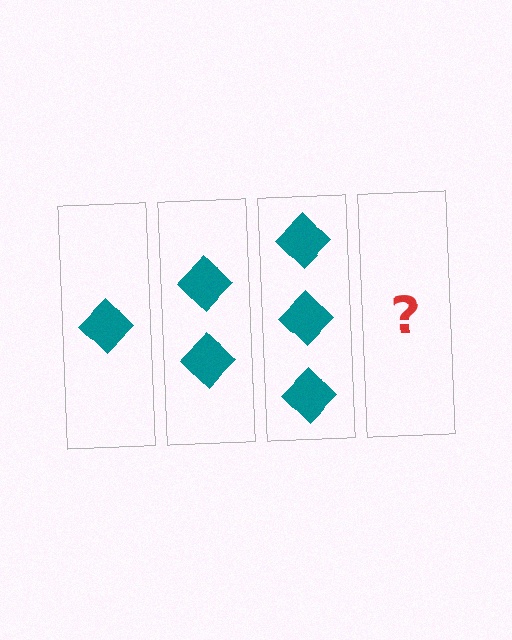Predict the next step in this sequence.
The next step is 4 diamonds.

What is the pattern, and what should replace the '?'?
The pattern is that each step adds one more diamond. The '?' should be 4 diamonds.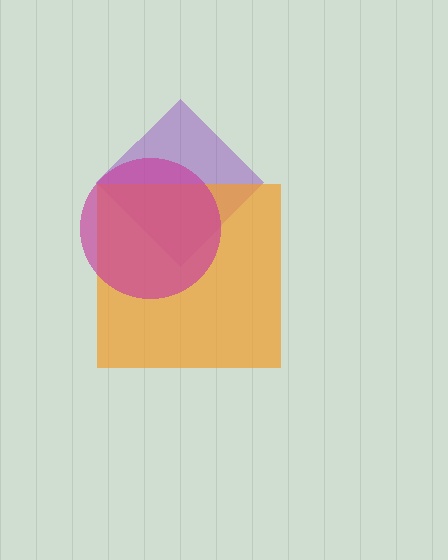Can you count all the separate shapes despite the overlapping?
Yes, there are 3 separate shapes.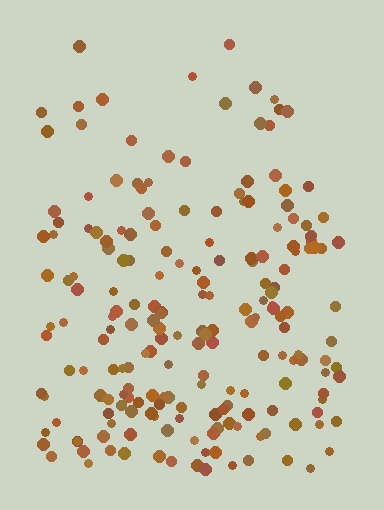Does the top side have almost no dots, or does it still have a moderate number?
Still a moderate number, just noticeably fewer than the bottom.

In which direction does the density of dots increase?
From top to bottom, with the bottom side densest.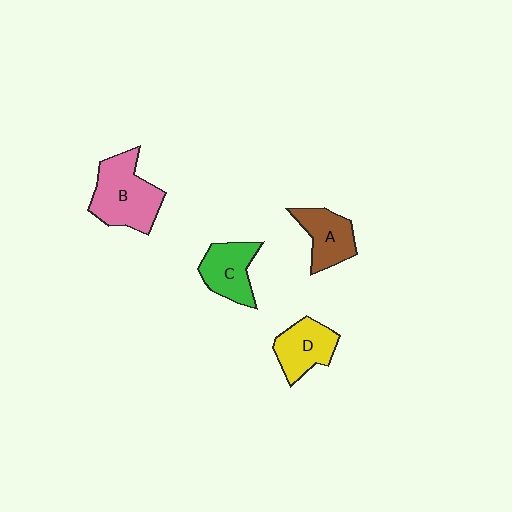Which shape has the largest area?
Shape B (pink).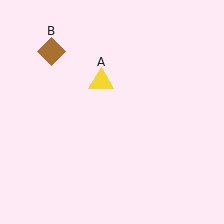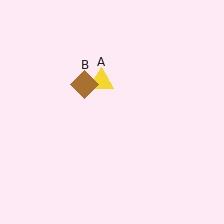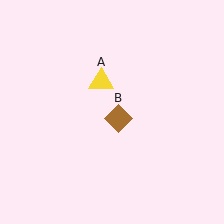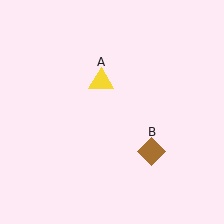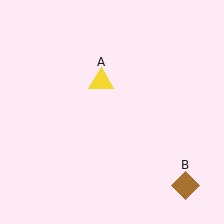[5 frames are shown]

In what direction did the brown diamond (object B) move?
The brown diamond (object B) moved down and to the right.